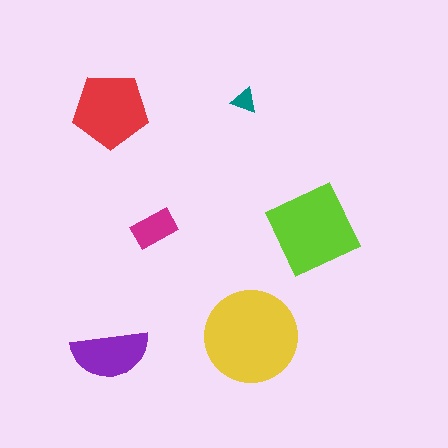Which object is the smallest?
The teal triangle.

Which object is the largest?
The yellow circle.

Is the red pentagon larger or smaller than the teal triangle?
Larger.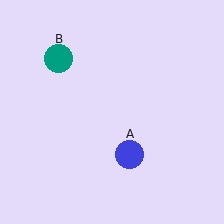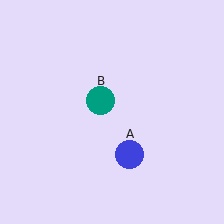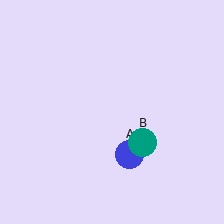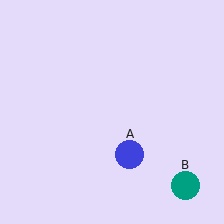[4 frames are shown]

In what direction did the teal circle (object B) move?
The teal circle (object B) moved down and to the right.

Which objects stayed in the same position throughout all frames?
Blue circle (object A) remained stationary.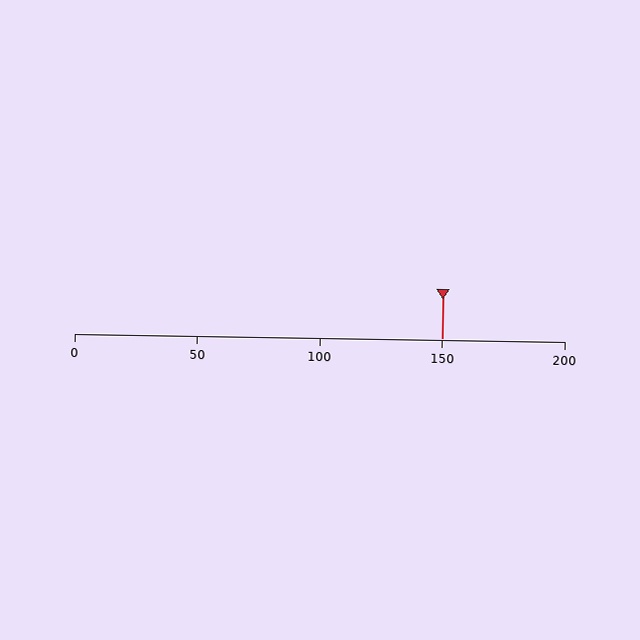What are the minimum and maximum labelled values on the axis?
The axis runs from 0 to 200.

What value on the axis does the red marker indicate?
The marker indicates approximately 150.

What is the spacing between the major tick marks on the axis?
The major ticks are spaced 50 apart.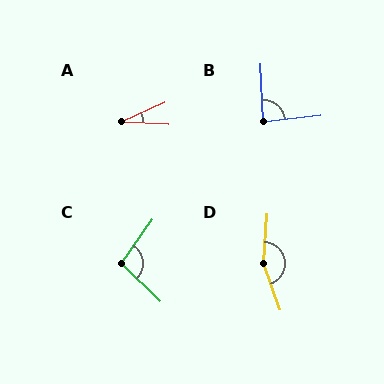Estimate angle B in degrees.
Approximately 87 degrees.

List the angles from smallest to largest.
A (26°), B (87°), C (99°), D (157°).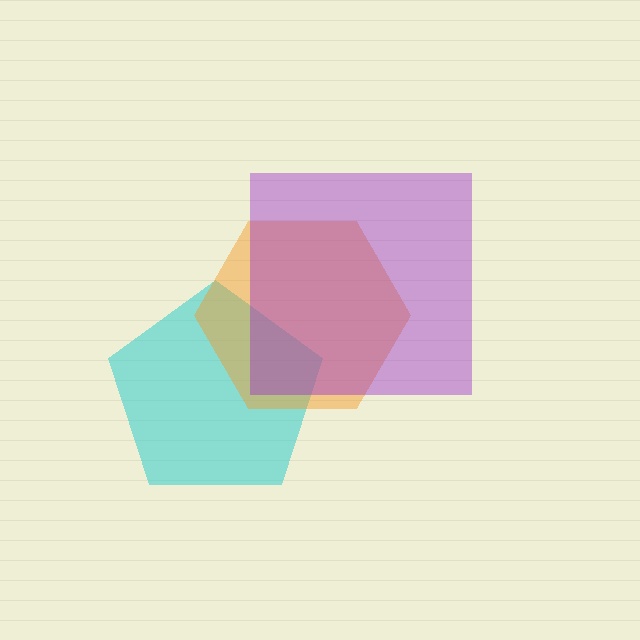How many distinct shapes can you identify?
There are 3 distinct shapes: a cyan pentagon, an orange hexagon, a purple square.